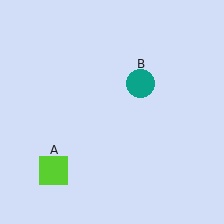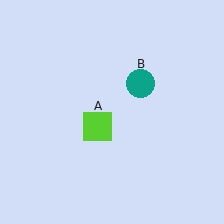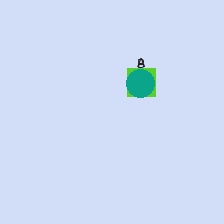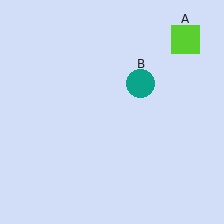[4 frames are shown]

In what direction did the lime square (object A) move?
The lime square (object A) moved up and to the right.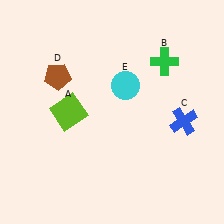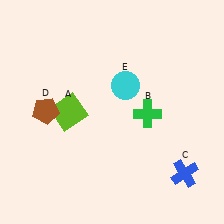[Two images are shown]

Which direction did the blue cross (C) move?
The blue cross (C) moved down.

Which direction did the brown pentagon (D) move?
The brown pentagon (D) moved down.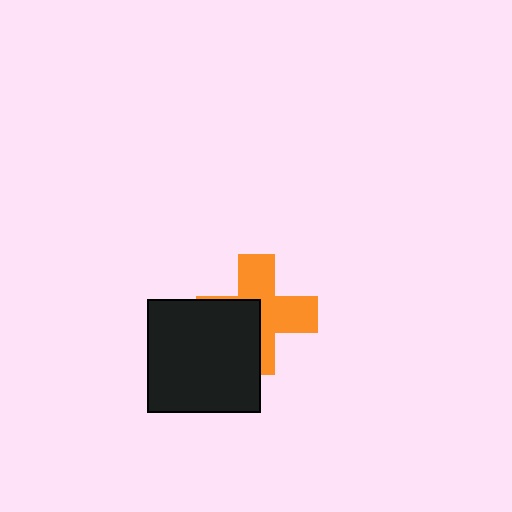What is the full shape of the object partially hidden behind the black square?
The partially hidden object is an orange cross.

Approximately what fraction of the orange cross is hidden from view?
Roughly 42% of the orange cross is hidden behind the black square.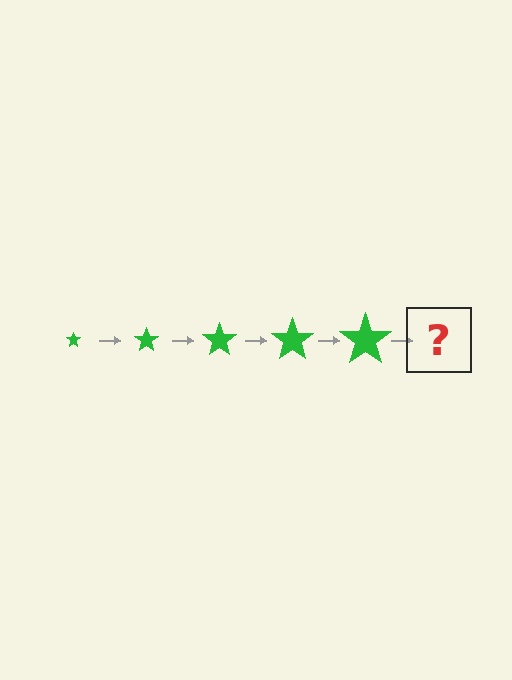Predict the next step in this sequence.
The next step is a green star, larger than the previous one.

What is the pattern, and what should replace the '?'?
The pattern is that the star gets progressively larger each step. The '?' should be a green star, larger than the previous one.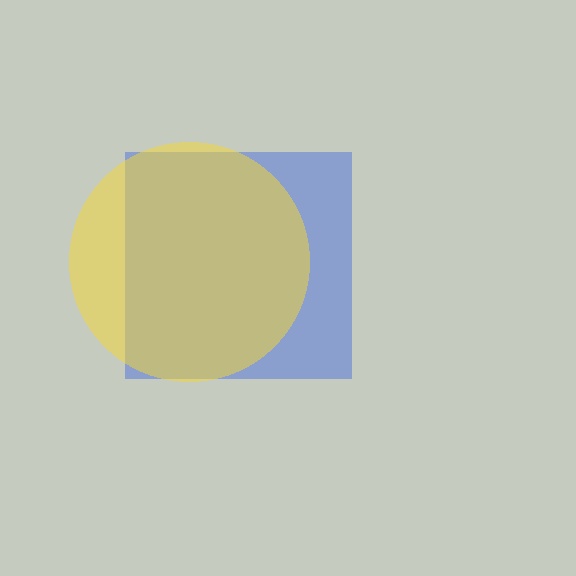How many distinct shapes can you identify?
There are 2 distinct shapes: a blue square, a yellow circle.